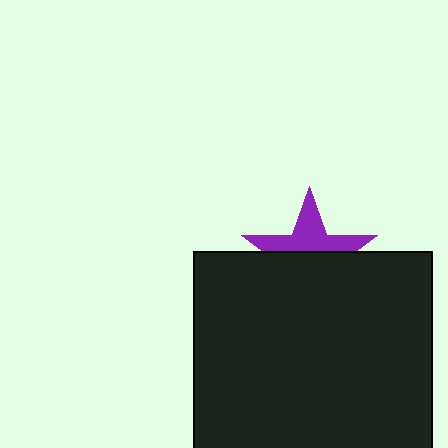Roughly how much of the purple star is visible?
About half of it is visible (roughly 46%).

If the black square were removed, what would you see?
You would see the complete purple star.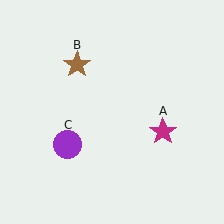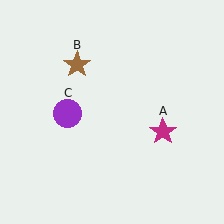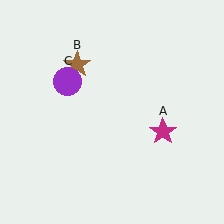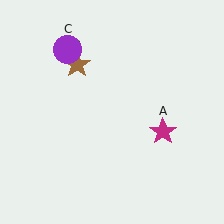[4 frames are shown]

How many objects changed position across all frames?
1 object changed position: purple circle (object C).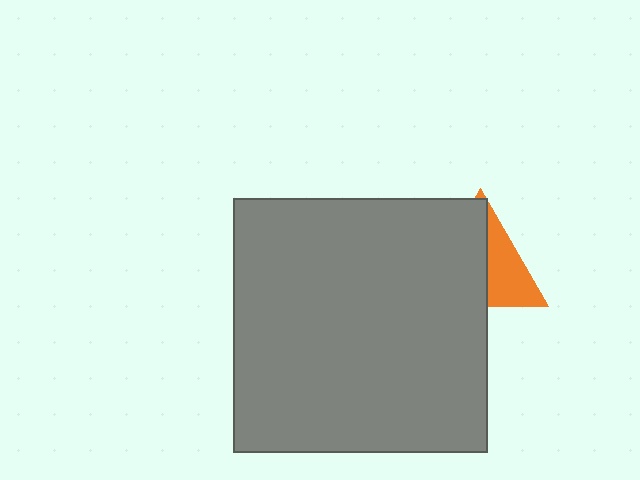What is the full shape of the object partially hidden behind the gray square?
The partially hidden object is an orange triangle.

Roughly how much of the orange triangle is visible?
A small part of it is visible (roughly 41%).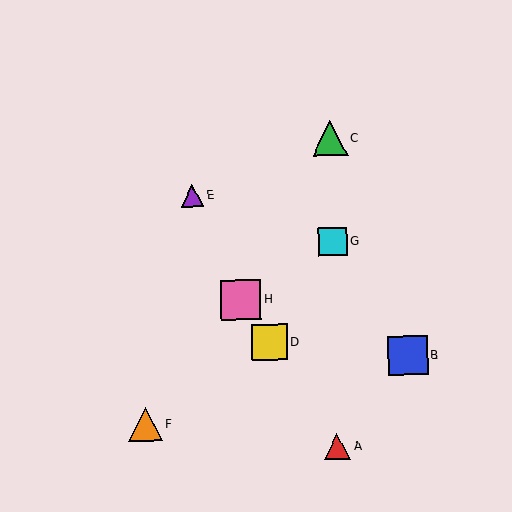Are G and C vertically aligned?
Yes, both are at x≈333.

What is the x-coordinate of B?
Object B is at x≈408.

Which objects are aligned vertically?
Objects A, C, G are aligned vertically.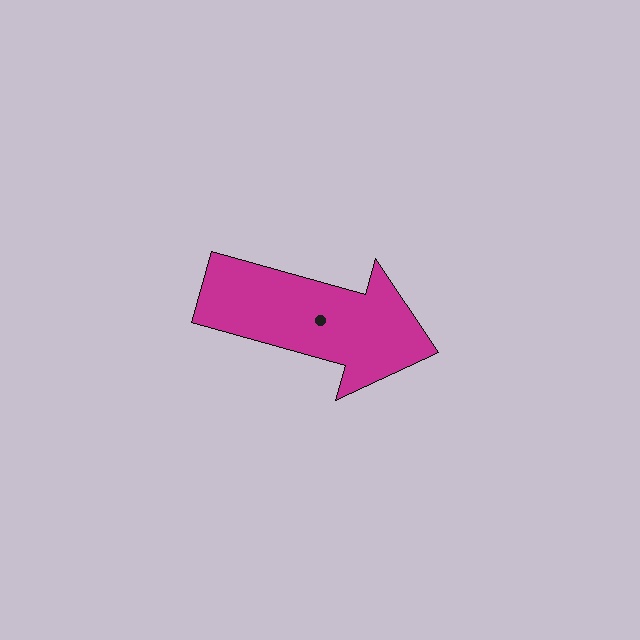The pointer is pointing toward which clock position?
Roughly 4 o'clock.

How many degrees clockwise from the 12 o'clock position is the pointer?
Approximately 105 degrees.